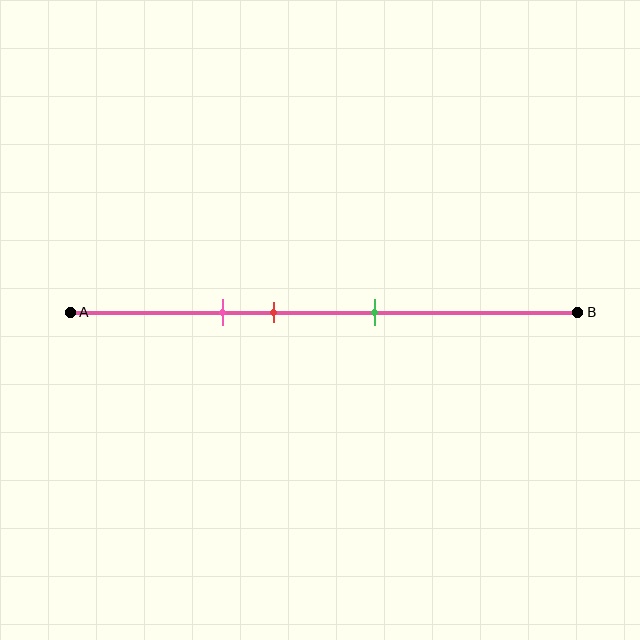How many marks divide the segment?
There are 3 marks dividing the segment.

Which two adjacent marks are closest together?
The pink and red marks are the closest adjacent pair.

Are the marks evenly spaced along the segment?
Yes, the marks are approximately evenly spaced.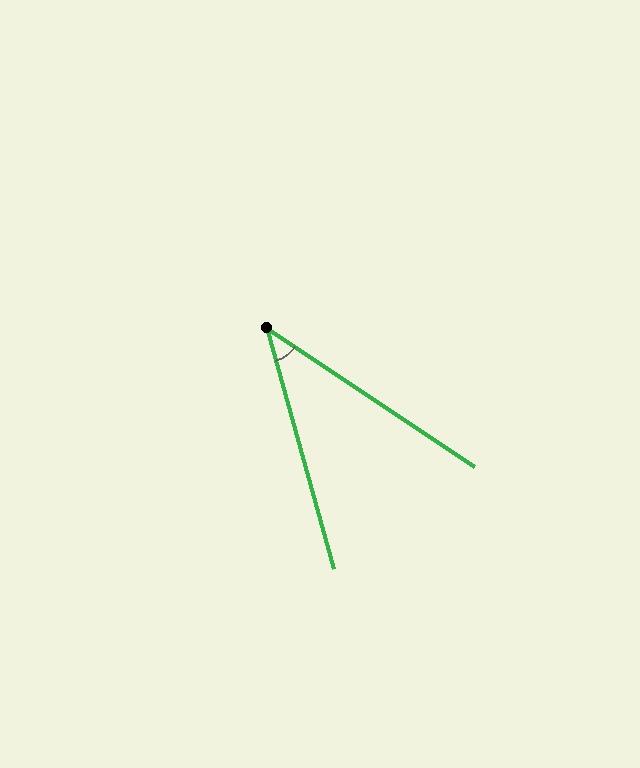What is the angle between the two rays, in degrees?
Approximately 41 degrees.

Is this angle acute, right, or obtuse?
It is acute.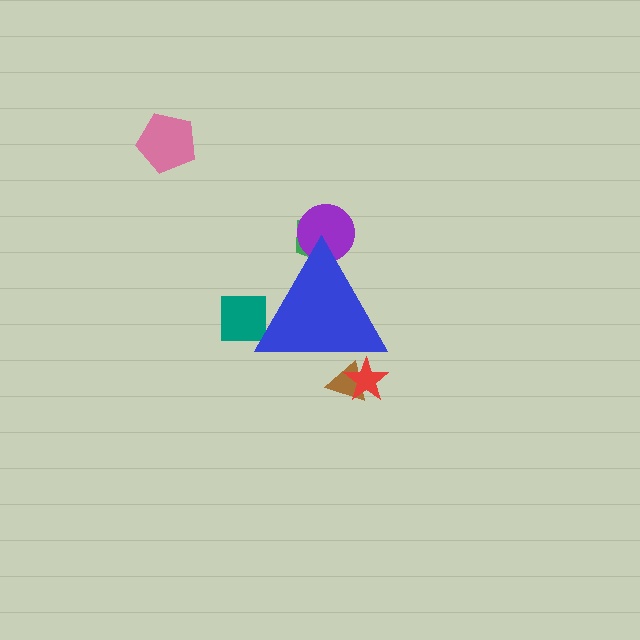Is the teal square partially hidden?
Yes, the teal square is partially hidden behind the blue triangle.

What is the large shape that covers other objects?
A blue triangle.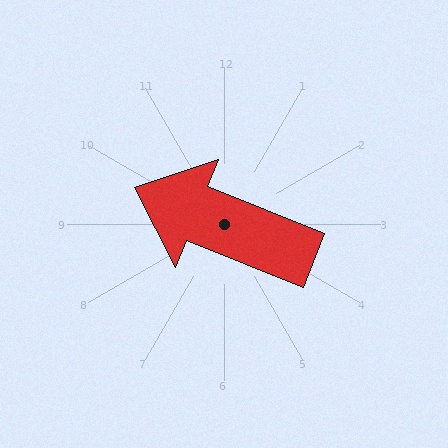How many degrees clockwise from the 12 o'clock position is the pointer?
Approximately 292 degrees.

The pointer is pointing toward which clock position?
Roughly 10 o'clock.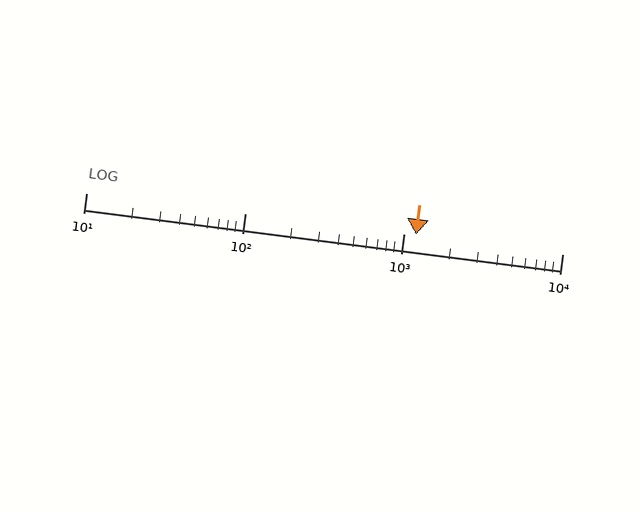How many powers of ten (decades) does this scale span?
The scale spans 3 decades, from 10 to 10000.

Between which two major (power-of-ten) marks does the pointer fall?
The pointer is between 1000 and 10000.